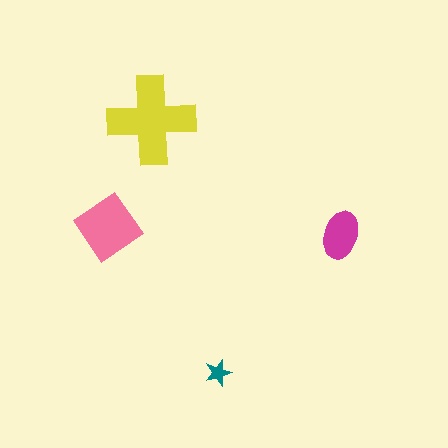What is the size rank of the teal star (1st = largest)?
4th.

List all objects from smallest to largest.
The teal star, the magenta ellipse, the pink diamond, the yellow cross.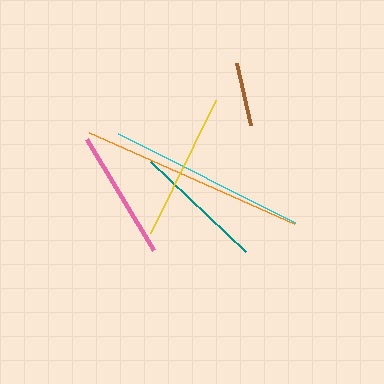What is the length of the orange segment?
The orange segment is approximately 224 pixels long.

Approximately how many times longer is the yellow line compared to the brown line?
The yellow line is approximately 2.3 times the length of the brown line.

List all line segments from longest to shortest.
From longest to shortest: orange, cyan, yellow, teal, pink, brown.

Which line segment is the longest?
The orange line is the longest at approximately 224 pixels.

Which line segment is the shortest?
The brown line is the shortest at approximately 64 pixels.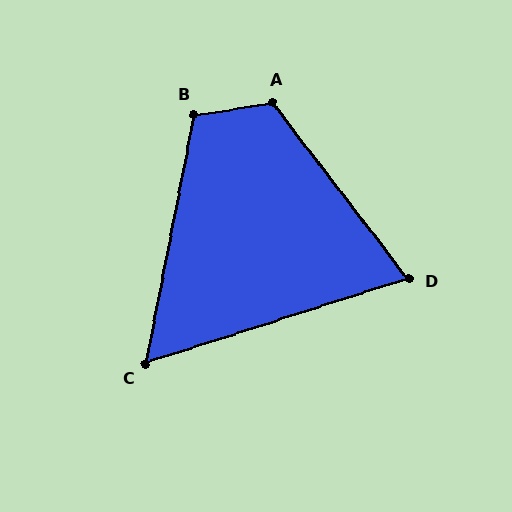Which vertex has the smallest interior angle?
C, at approximately 61 degrees.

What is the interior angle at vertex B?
Approximately 110 degrees (obtuse).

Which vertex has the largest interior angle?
A, at approximately 119 degrees.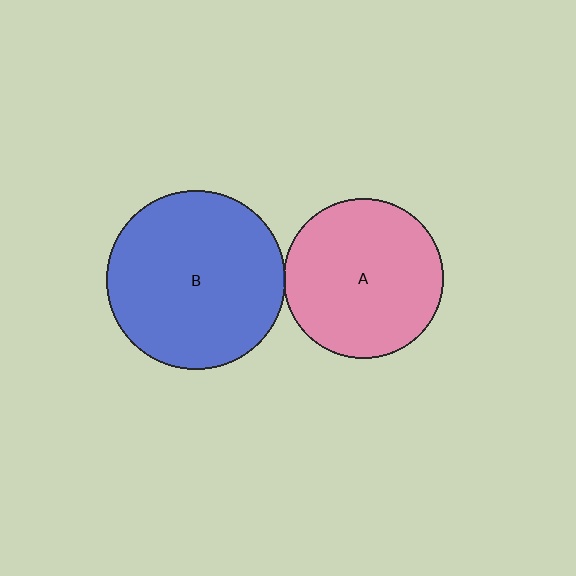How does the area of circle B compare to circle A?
Approximately 1.3 times.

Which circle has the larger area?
Circle B (blue).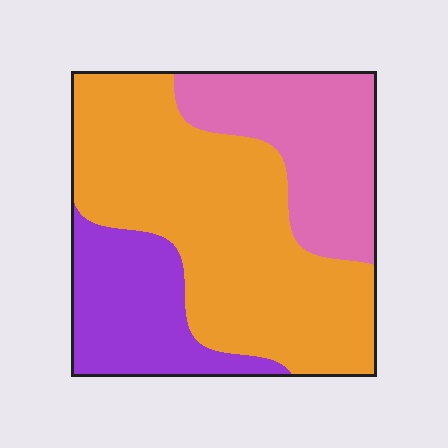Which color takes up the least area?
Purple, at roughly 20%.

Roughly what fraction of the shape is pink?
Pink takes up between a sixth and a third of the shape.